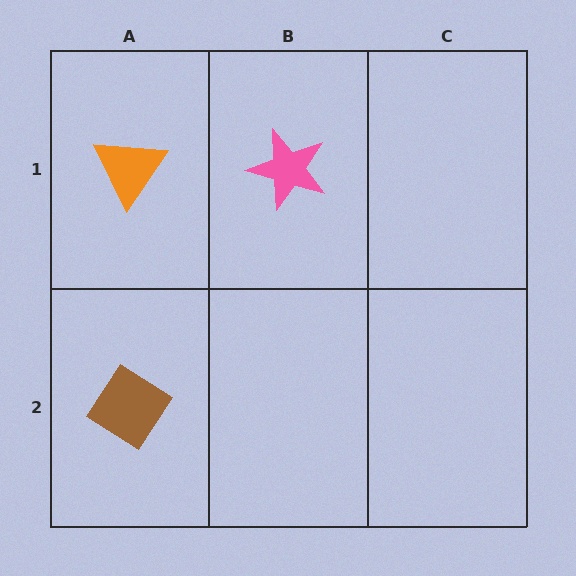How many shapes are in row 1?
2 shapes.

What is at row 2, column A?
A brown diamond.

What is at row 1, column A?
An orange triangle.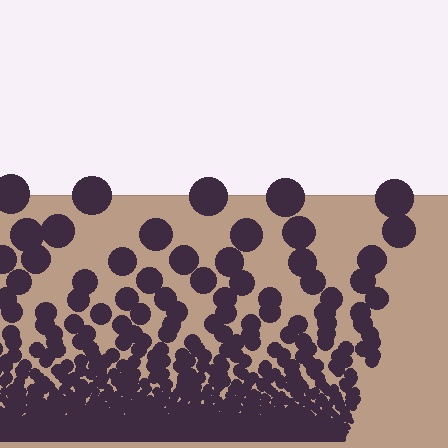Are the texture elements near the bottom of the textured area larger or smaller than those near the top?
Smaller. The gradient is inverted — elements near the bottom are smaller and denser.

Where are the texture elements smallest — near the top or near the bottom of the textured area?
Near the bottom.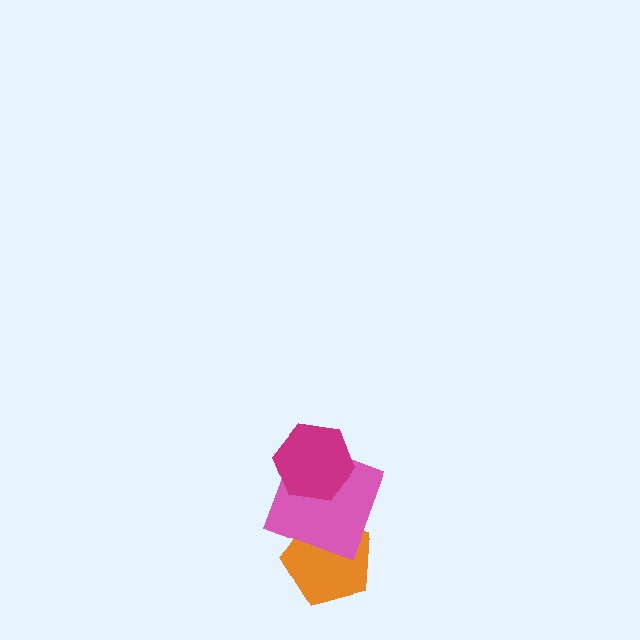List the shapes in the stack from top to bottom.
From top to bottom: the magenta hexagon, the pink square, the orange pentagon.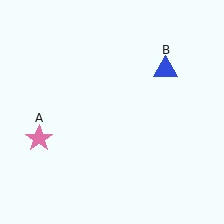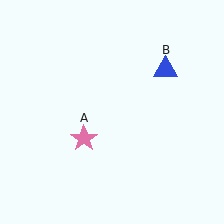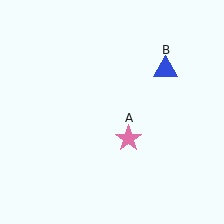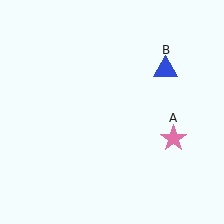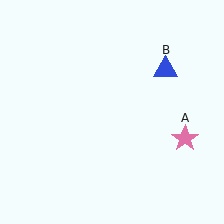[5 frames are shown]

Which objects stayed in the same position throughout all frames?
Blue triangle (object B) remained stationary.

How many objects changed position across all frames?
1 object changed position: pink star (object A).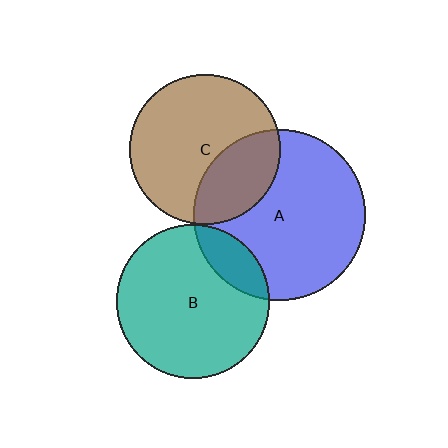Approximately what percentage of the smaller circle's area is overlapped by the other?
Approximately 30%.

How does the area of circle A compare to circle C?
Approximately 1.3 times.